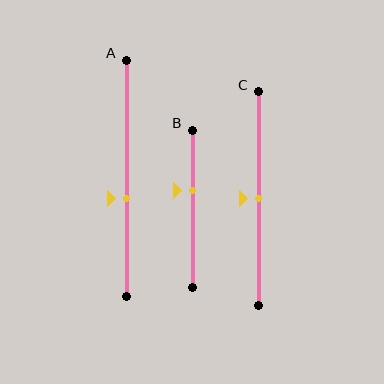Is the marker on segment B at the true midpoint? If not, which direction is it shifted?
No, the marker on segment B is shifted upward by about 11% of the segment length.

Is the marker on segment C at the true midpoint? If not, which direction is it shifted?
Yes, the marker on segment C is at the true midpoint.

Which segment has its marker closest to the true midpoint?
Segment C has its marker closest to the true midpoint.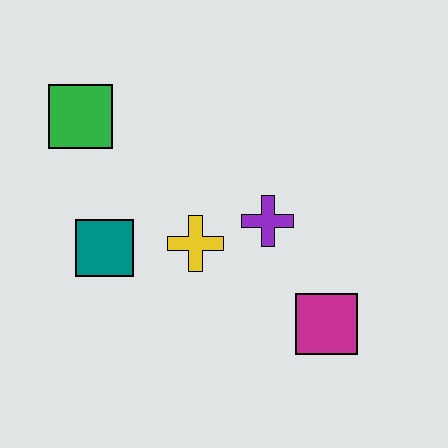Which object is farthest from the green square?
The magenta square is farthest from the green square.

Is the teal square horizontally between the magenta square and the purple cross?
No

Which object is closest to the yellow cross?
The purple cross is closest to the yellow cross.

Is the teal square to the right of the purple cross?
No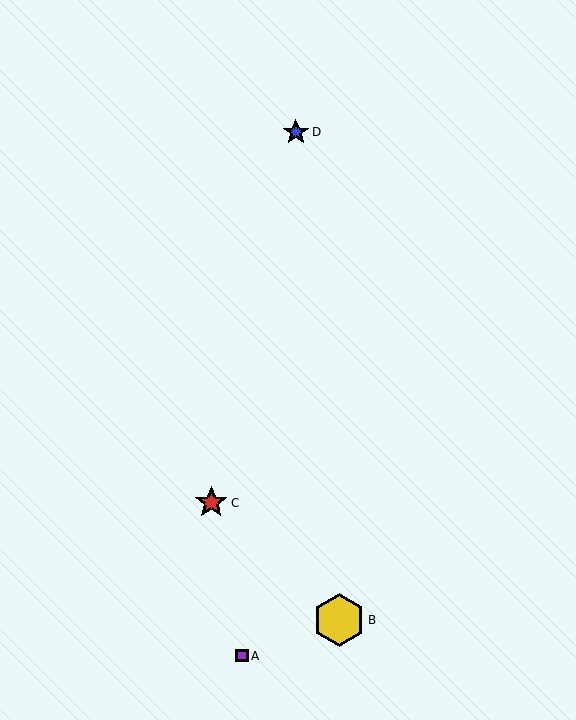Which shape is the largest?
The yellow hexagon (labeled B) is the largest.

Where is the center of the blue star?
The center of the blue star is at (296, 132).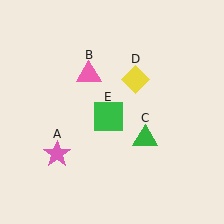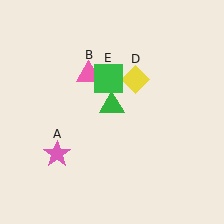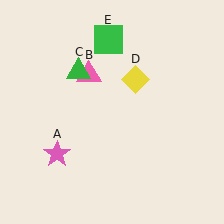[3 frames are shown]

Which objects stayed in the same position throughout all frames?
Pink star (object A) and pink triangle (object B) and yellow diamond (object D) remained stationary.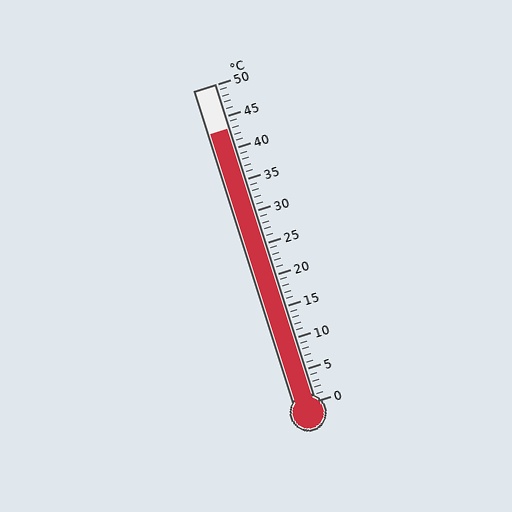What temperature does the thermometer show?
The thermometer shows approximately 43°C.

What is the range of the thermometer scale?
The thermometer scale ranges from 0°C to 50°C.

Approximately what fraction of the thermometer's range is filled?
The thermometer is filled to approximately 85% of its range.